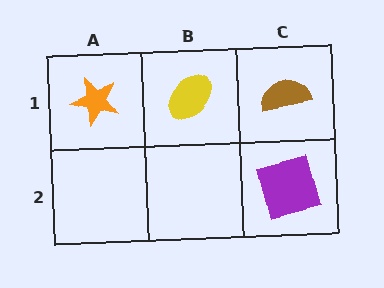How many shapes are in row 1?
3 shapes.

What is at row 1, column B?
A yellow ellipse.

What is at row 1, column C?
A brown semicircle.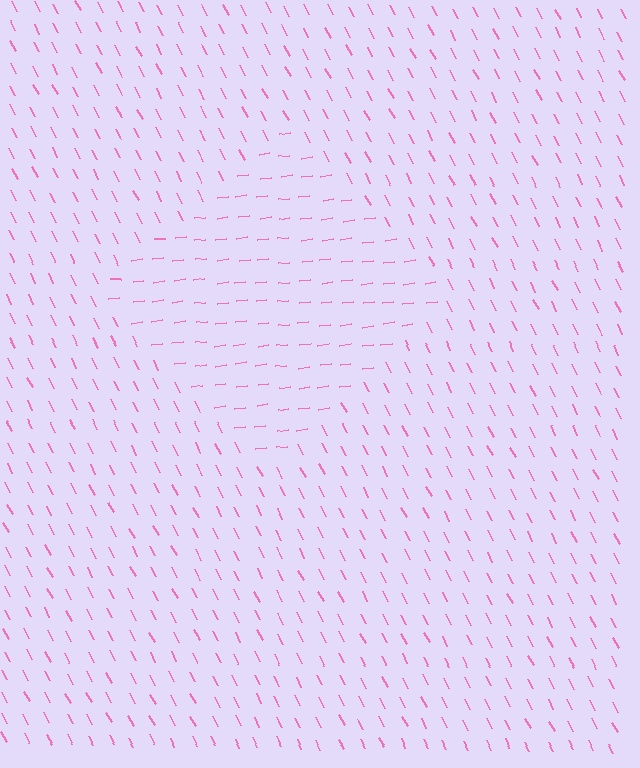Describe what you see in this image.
The image is filled with small pink line segments. A diamond region in the image has lines oriented differently from the surrounding lines, creating a visible texture boundary.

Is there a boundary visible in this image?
Yes, there is a texture boundary formed by a change in line orientation.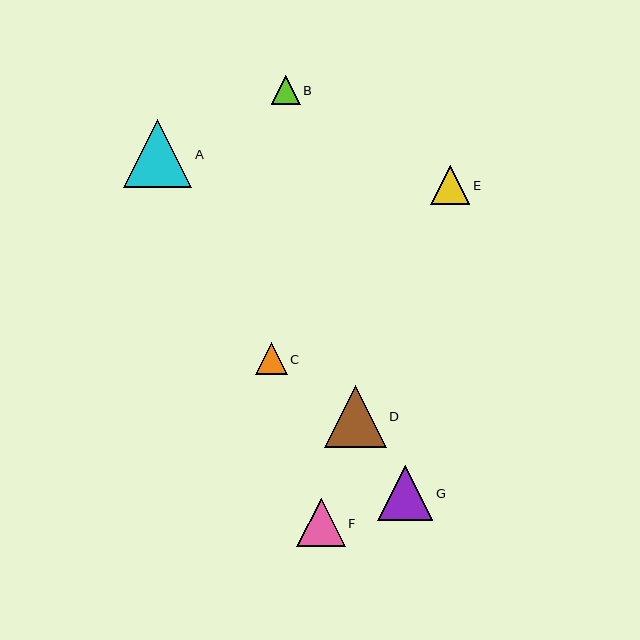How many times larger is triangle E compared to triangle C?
Triangle E is approximately 1.2 times the size of triangle C.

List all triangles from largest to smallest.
From largest to smallest: A, D, G, F, E, C, B.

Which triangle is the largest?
Triangle A is the largest with a size of approximately 68 pixels.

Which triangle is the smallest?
Triangle B is the smallest with a size of approximately 29 pixels.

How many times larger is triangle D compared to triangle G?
Triangle D is approximately 1.1 times the size of triangle G.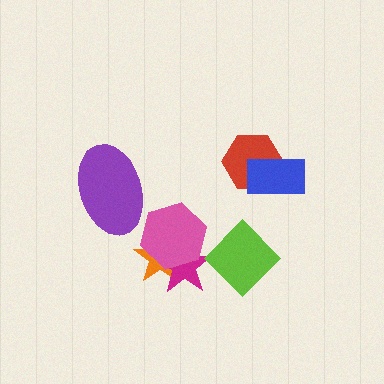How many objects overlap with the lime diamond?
1 object overlaps with the lime diamond.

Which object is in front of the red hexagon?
The blue rectangle is in front of the red hexagon.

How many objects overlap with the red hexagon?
1 object overlaps with the red hexagon.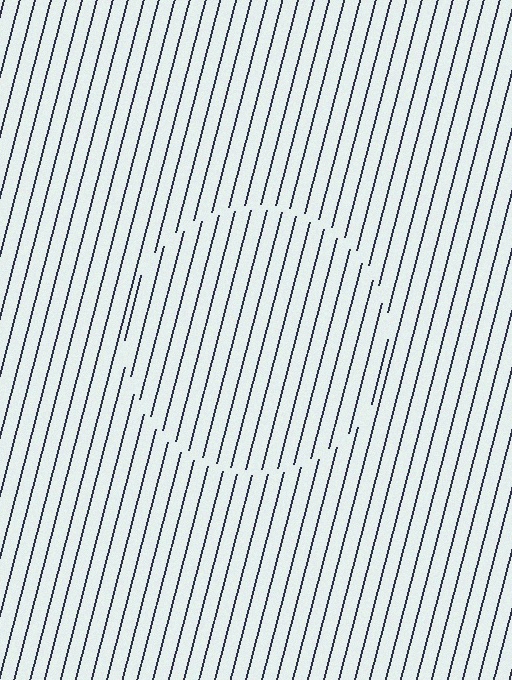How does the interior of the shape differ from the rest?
The interior of the shape contains the same grating, shifted by half a period — the contour is defined by the phase discontinuity where line-ends from the inner and outer gratings abut.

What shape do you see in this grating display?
An illusory circle. The interior of the shape contains the same grating, shifted by half a period — the contour is defined by the phase discontinuity where line-ends from the inner and outer gratings abut.